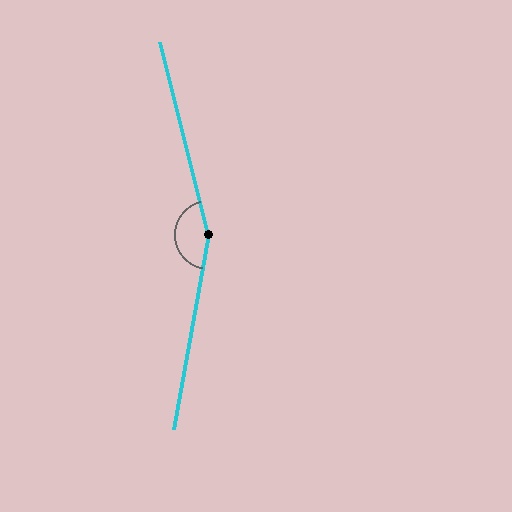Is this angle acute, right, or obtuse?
It is obtuse.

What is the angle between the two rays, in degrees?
Approximately 156 degrees.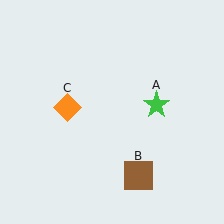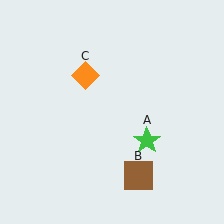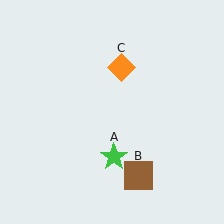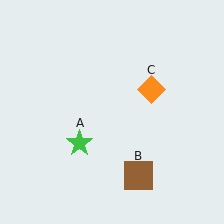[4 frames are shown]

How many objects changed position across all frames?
2 objects changed position: green star (object A), orange diamond (object C).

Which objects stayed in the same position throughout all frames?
Brown square (object B) remained stationary.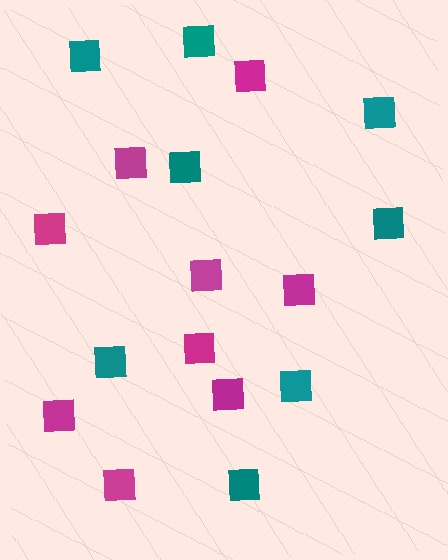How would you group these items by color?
There are 2 groups: one group of magenta squares (9) and one group of teal squares (8).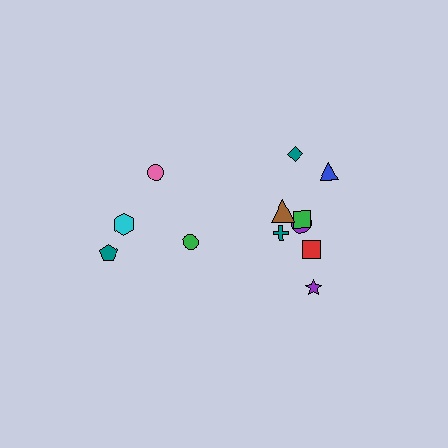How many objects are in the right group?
There are 8 objects.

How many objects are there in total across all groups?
There are 12 objects.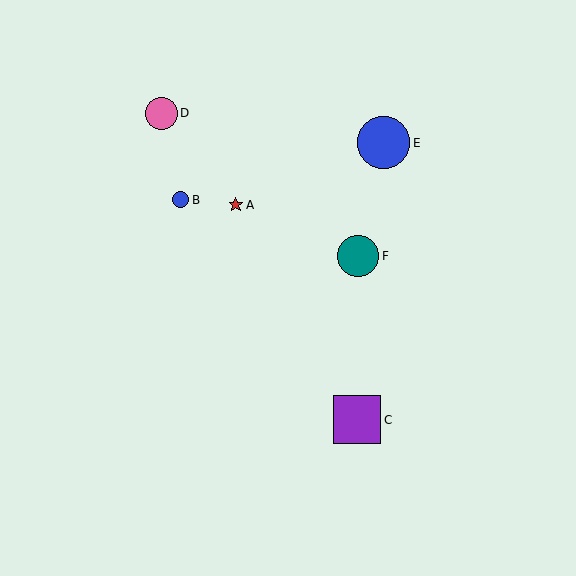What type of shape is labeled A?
Shape A is a red star.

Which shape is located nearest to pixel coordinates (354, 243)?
The teal circle (labeled F) at (358, 256) is nearest to that location.